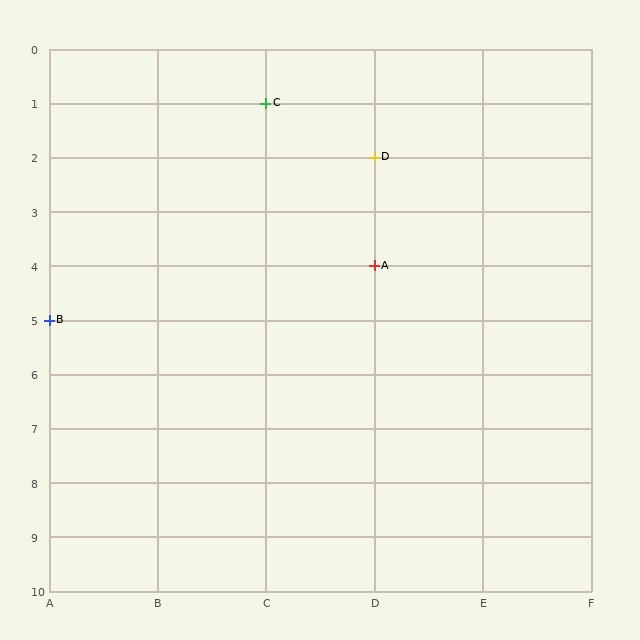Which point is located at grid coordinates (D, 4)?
Point A is at (D, 4).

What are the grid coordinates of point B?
Point B is at grid coordinates (A, 5).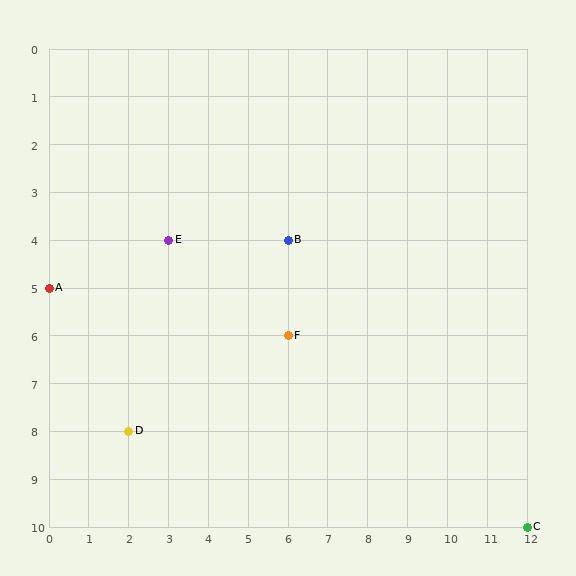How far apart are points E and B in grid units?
Points E and B are 3 columns apart.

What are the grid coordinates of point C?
Point C is at grid coordinates (12, 10).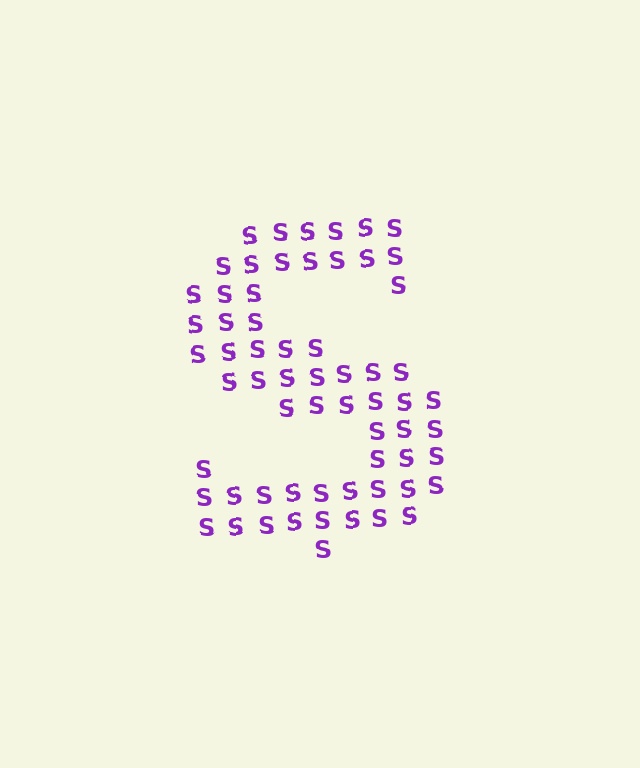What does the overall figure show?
The overall figure shows the letter S.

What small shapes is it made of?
It is made of small letter S's.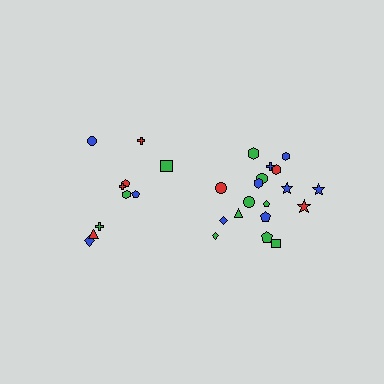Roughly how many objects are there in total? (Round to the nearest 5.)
Roughly 30 objects in total.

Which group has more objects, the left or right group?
The right group.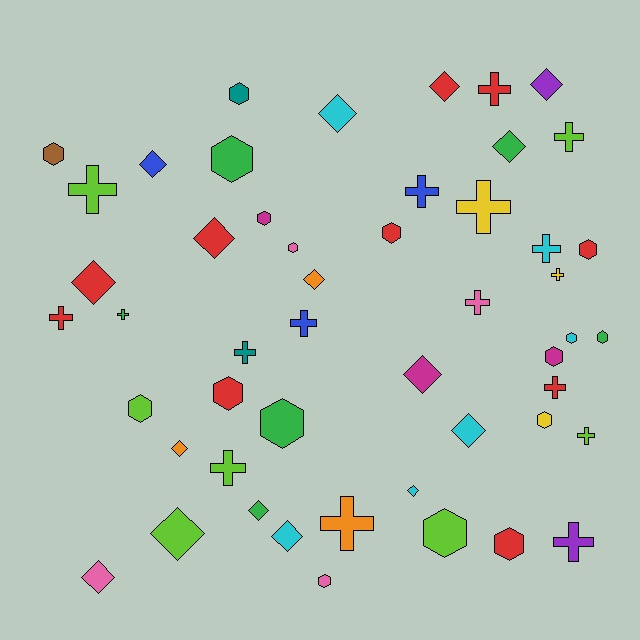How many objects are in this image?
There are 50 objects.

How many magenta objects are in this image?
There are 3 magenta objects.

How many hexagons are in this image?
There are 17 hexagons.